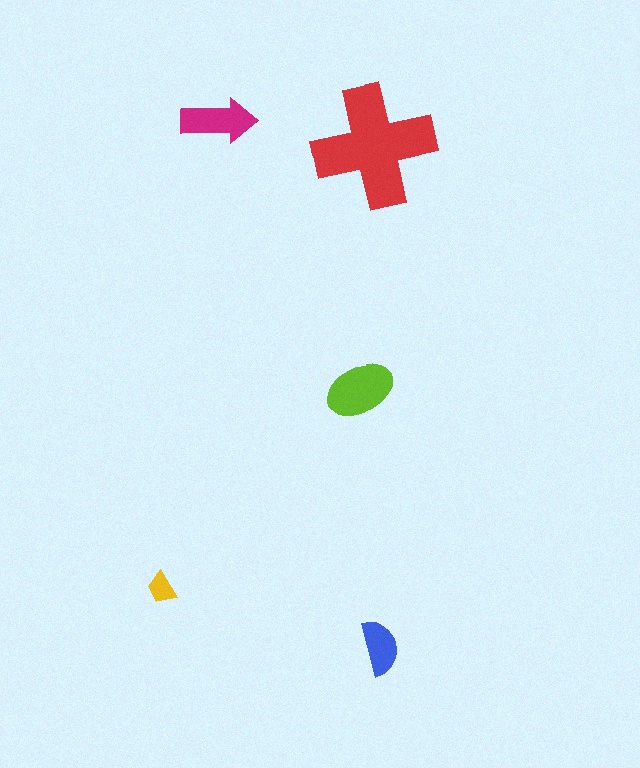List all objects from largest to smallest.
The red cross, the lime ellipse, the magenta arrow, the blue semicircle, the yellow trapezoid.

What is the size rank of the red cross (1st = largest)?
1st.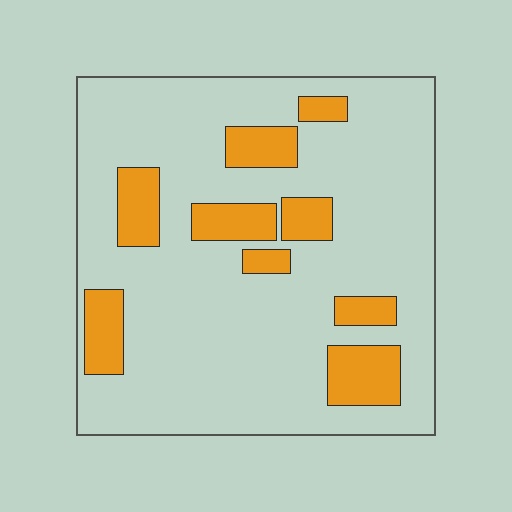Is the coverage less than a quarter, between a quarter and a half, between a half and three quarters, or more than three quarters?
Less than a quarter.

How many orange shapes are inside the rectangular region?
9.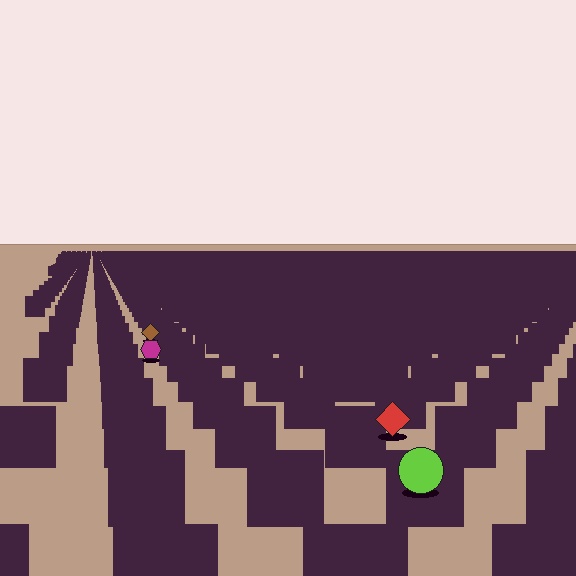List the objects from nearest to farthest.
From nearest to farthest: the lime circle, the red diamond, the magenta hexagon, the brown diamond.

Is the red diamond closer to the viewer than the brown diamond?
Yes. The red diamond is closer — you can tell from the texture gradient: the ground texture is coarser near it.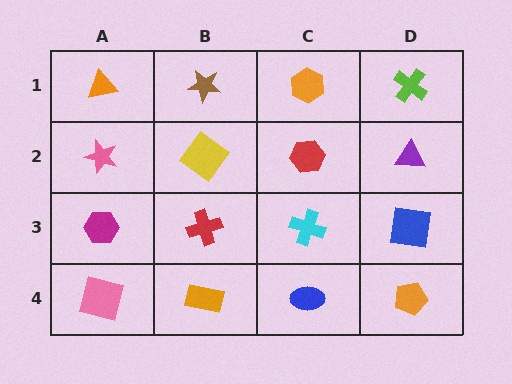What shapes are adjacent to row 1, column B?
A yellow diamond (row 2, column B), an orange triangle (row 1, column A), an orange hexagon (row 1, column C).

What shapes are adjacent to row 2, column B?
A brown star (row 1, column B), a red cross (row 3, column B), a pink star (row 2, column A), a red hexagon (row 2, column C).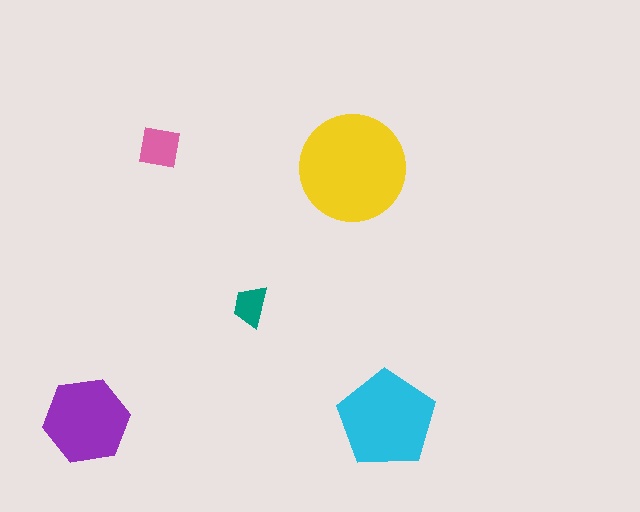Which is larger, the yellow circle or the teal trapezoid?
The yellow circle.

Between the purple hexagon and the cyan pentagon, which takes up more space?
The cyan pentagon.